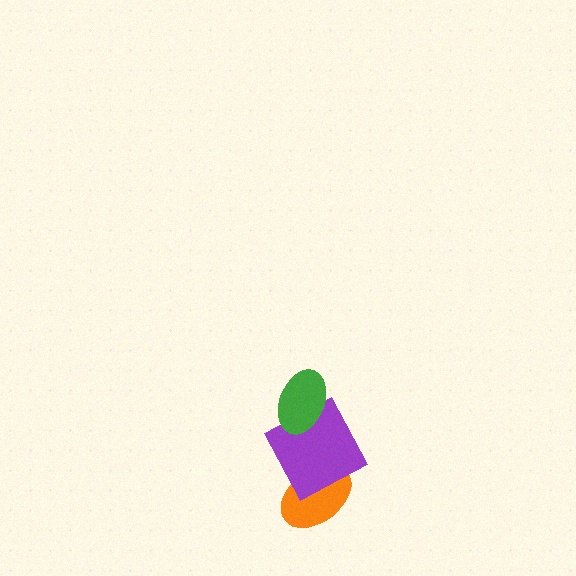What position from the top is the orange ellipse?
The orange ellipse is 3rd from the top.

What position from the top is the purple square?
The purple square is 2nd from the top.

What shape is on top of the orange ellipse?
The purple square is on top of the orange ellipse.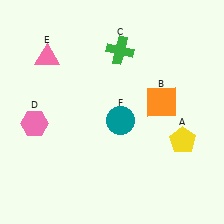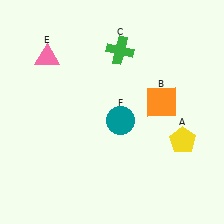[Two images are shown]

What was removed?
The pink hexagon (D) was removed in Image 2.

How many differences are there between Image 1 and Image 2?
There is 1 difference between the two images.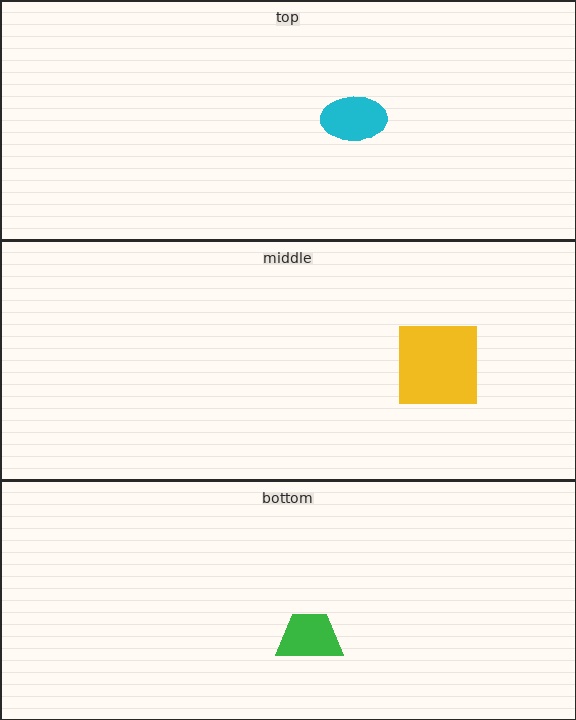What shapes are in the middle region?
The yellow square.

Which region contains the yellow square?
The middle region.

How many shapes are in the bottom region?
1.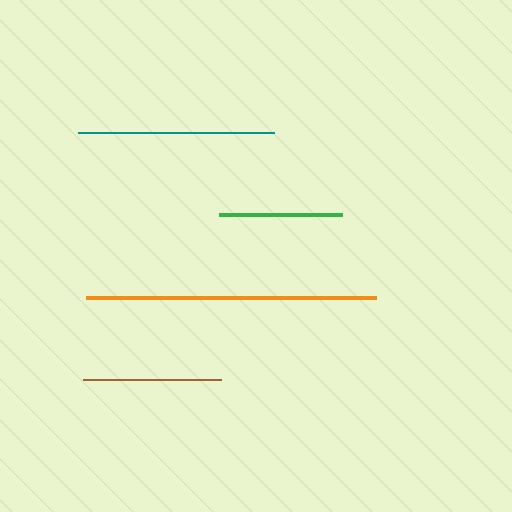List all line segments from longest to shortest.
From longest to shortest: orange, teal, brown, green.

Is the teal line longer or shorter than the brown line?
The teal line is longer than the brown line.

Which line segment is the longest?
The orange line is the longest at approximately 290 pixels.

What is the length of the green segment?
The green segment is approximately 123 pixels long.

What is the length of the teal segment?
The teal segment is approximately 196 pixels long.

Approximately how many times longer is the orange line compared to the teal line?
The orange line is approximately 1.5 times the length of the teal line.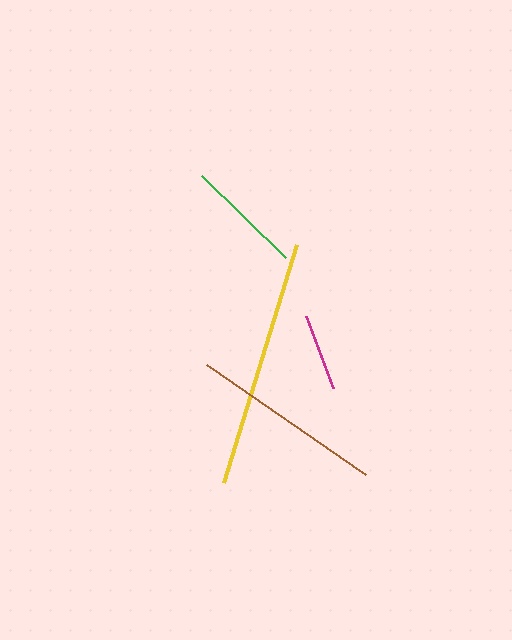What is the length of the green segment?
The green segment is approximately 117 pixels long.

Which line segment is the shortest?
The magenta line is the shortest at approximately 77 pixels.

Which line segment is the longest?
The yellow line is the longest at approximately 249 pixels.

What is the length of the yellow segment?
The yellow segment is approximately 249 pixels long.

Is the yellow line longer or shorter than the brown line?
The yellow line is longer than the brown line.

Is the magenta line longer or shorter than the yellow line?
The yellow line is longer than the magenta line.